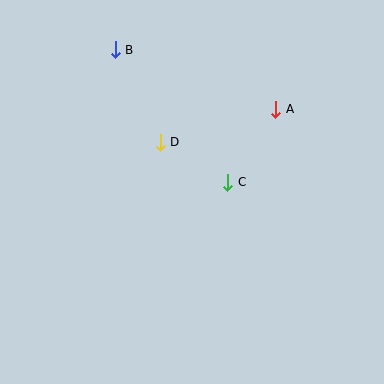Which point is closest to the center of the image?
Point C at (228, 182) is closest to the center.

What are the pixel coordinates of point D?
Point D is at (160, 142).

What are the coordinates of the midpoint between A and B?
The midpoint between A and B is at (196, 80).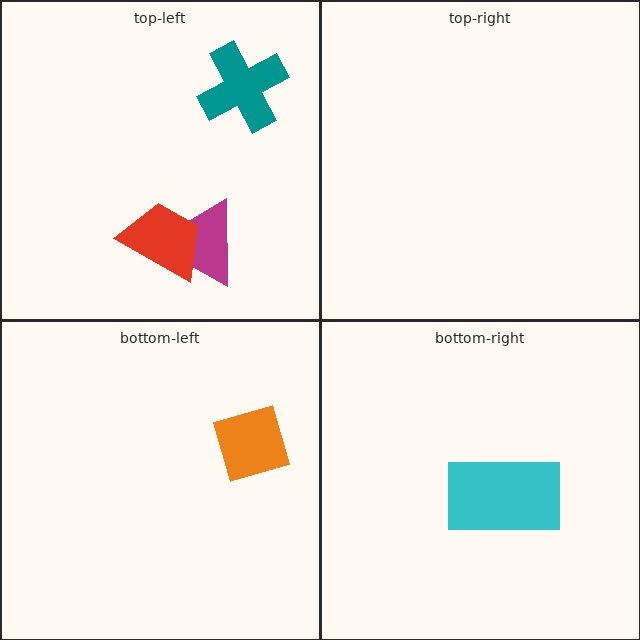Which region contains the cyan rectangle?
The bottom-right region.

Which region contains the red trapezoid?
The top-left region.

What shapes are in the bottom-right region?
The cyan rectangle.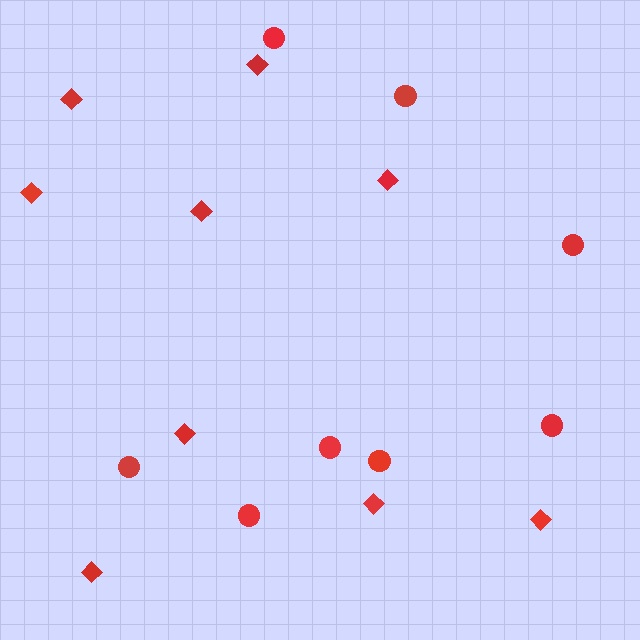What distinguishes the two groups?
There are 2 groups: one group of circles (8) and one group of diamonds (9).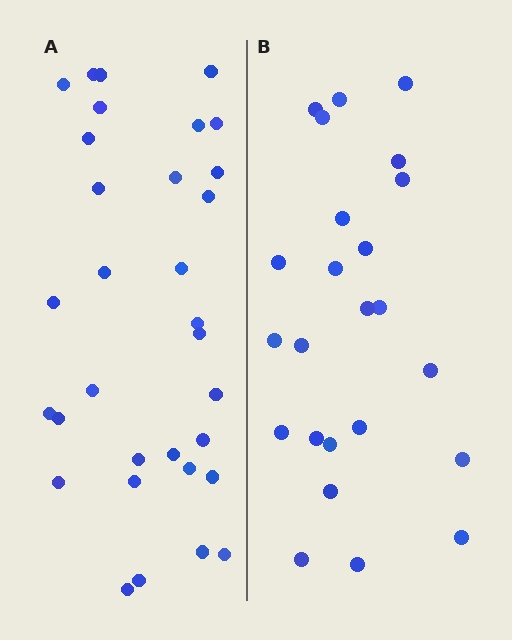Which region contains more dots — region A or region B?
Region A (the left region) has more dots.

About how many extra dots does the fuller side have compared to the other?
Region A has roughly 8 or so more dots than region B.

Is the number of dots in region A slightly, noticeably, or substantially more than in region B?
Region A has noticeably more, but not dramatically so. The ratio is roughly 1.3 to 1.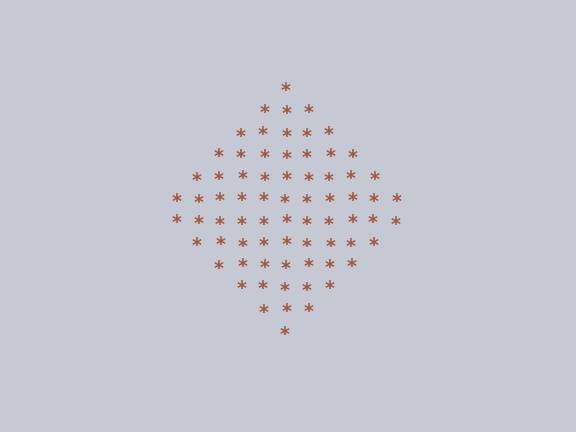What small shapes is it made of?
It is made of small asterisks.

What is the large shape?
The large shape is a diamond.